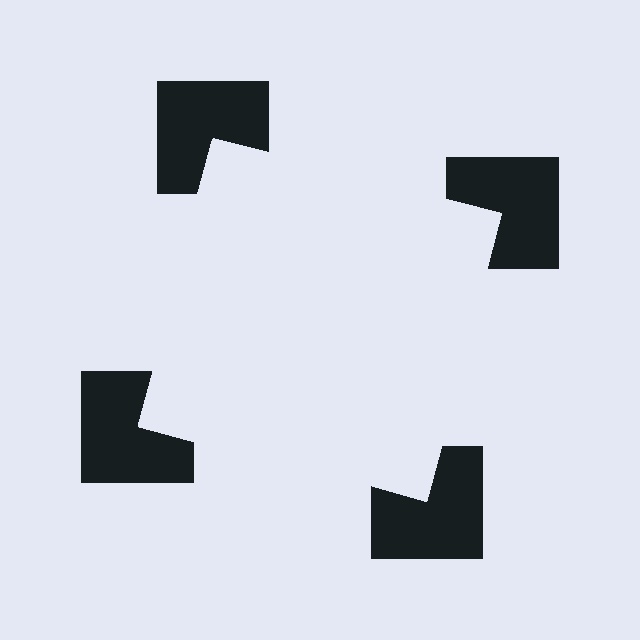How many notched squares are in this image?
There are 4 — one at each vertex of the illusory square.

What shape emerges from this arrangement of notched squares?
An illusory square — its edges are inferred from the aligned wedge cuts in the notched squares, not physically drawn.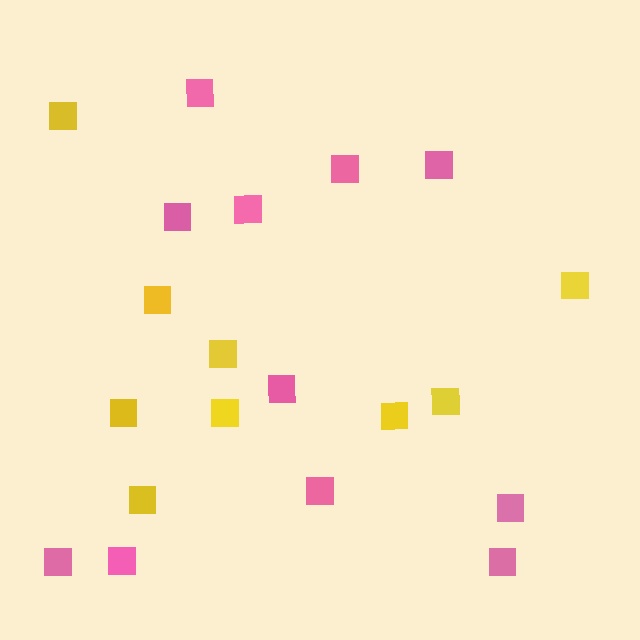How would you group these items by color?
There are 2 groups: one group of yellow squares (9) and one group of pink squares (11).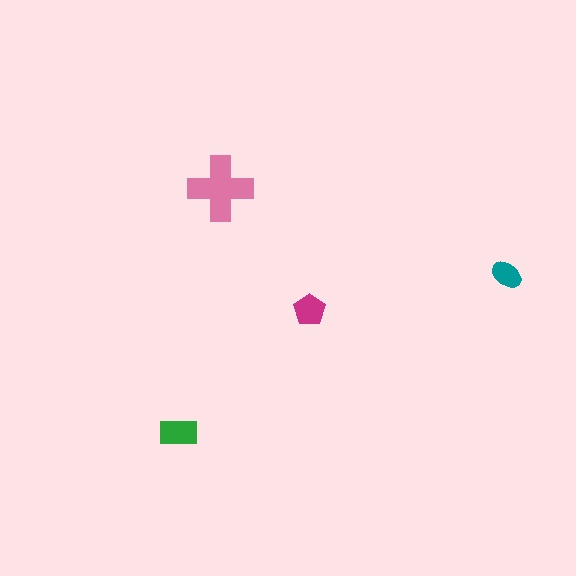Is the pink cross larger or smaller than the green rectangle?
Larger.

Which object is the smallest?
The teal ellipse.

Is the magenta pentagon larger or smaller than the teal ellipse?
Larger.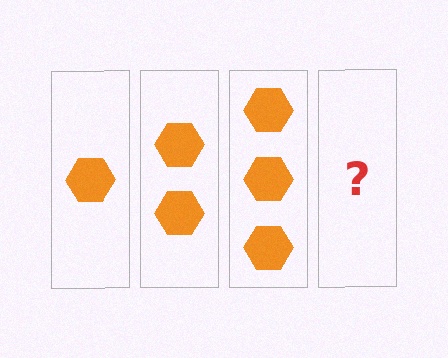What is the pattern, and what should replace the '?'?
The pattern is that each step adds one more hexagon. The '?' should be 4 hexagons.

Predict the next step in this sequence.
The next step is 4 hexagons.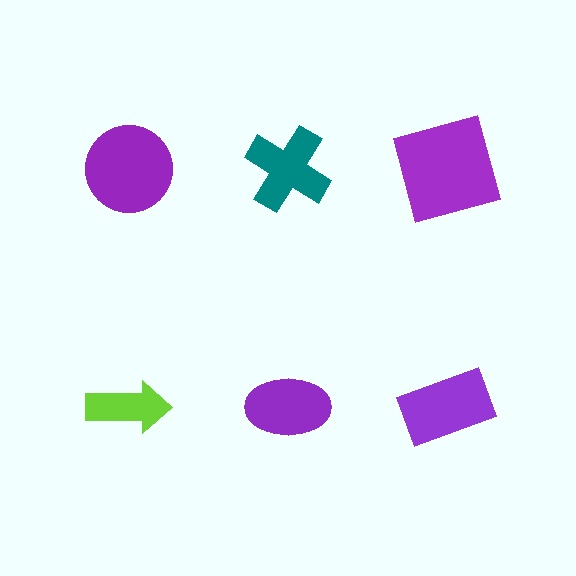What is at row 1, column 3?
A purple square.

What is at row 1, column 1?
A purple circle.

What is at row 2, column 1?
A lime arrow.